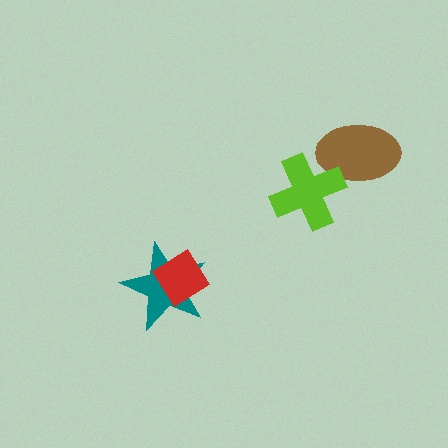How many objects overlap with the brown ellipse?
1 object overlaps with the brown ellipse.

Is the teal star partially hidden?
Yes, it is partially covered by another shape.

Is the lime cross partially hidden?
No, no other shape covers it.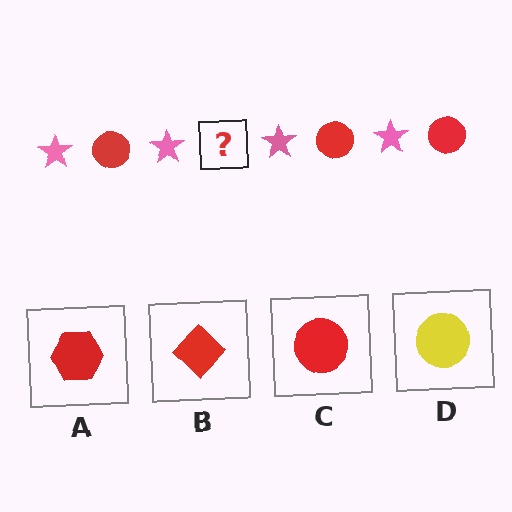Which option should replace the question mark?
Option C.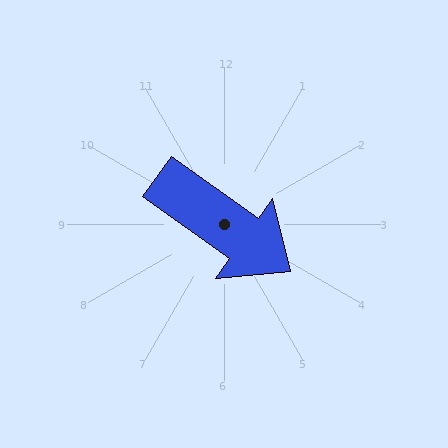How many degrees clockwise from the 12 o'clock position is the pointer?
Approximately 125 degrees.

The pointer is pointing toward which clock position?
Roughly 4 o'clock.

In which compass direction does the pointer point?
Southeast.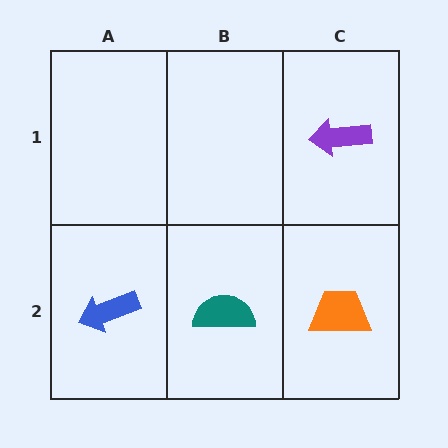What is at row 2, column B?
A teal semicircle.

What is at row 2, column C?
An orange trapezoid.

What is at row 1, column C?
A purple arrow.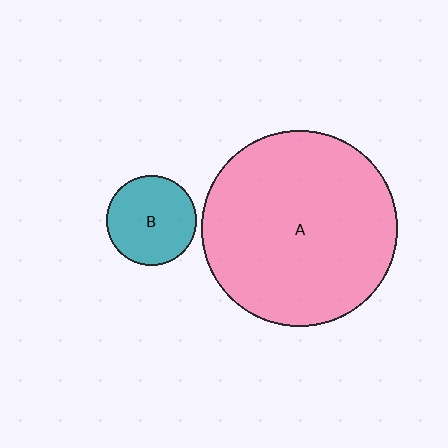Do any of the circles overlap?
No, none of the circles overlap.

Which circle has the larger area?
Circle A (pink).